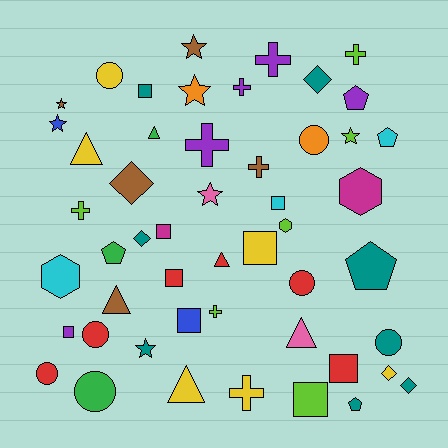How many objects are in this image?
There are 50 objects.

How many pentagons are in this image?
There are 5 pentagons.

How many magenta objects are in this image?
There are 2 magenta objects.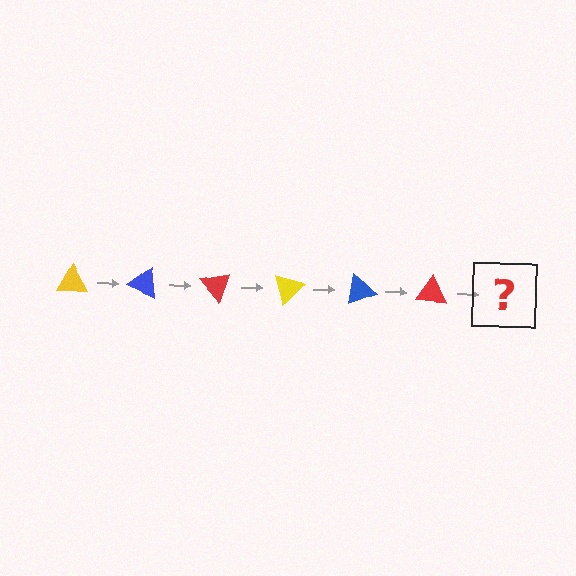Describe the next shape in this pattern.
It should be a yellow triangle, rotated 150 degrees from the start.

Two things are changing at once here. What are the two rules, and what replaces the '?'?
The two rules are that it rotates 25 degrees each step and the color cycles through yellow, blue, and red. The '?' should be a yellow triangle, rotated 150 degrees from the start.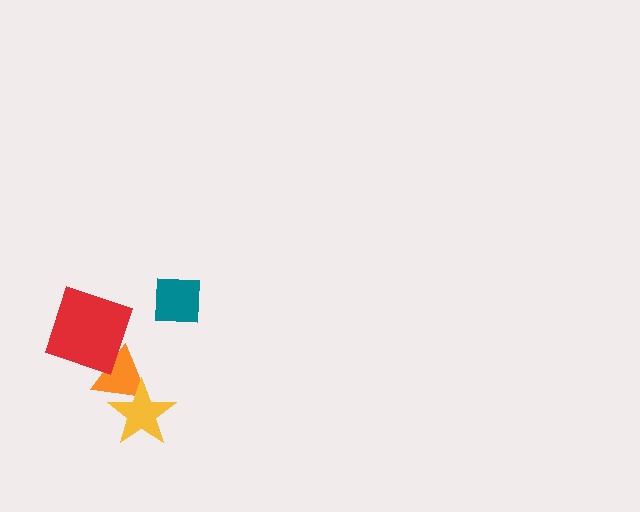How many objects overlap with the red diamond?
1 object overlaps with the red diamond.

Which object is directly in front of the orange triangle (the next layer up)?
The red diamond is directly in front of the orange triangle.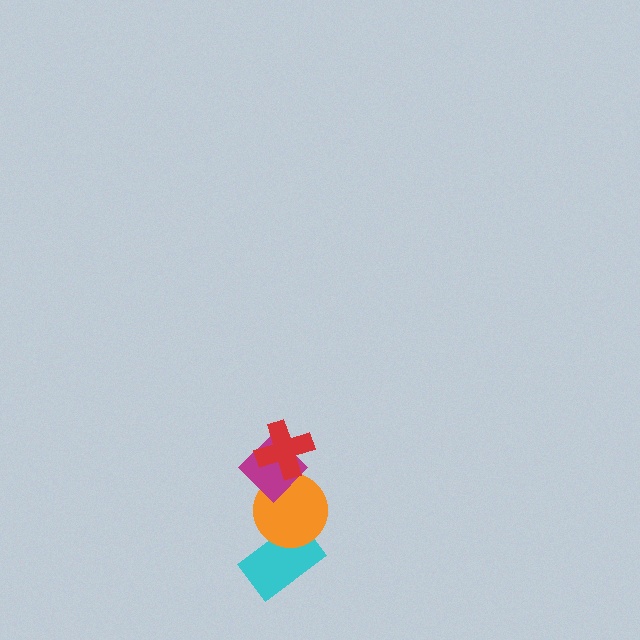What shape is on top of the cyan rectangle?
The orange circle is on top of the cyan rectangle.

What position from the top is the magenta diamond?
The magenta diamond is 2nd from the top.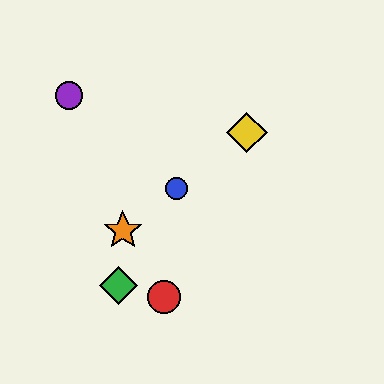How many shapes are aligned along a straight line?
3 shapes (the blue circle, the yellow diamond, the orange star) are aligned along a straight line.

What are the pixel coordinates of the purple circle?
The purple circle is at (69, 96).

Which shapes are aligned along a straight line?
The blue circle, the yellow diamond, the orange star are aligned along a straight line.